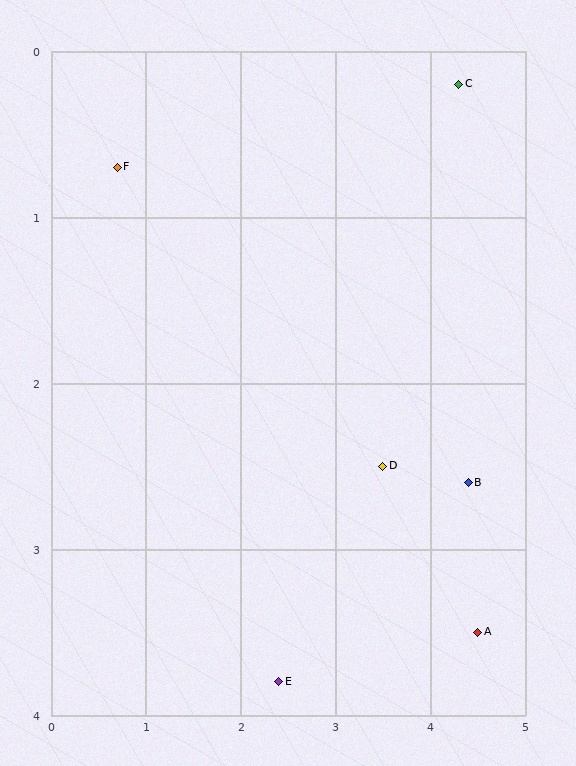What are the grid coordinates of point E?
Point E is at approximately (2.4, 3.8).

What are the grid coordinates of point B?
Point B is at approximately (4.4, 2.6).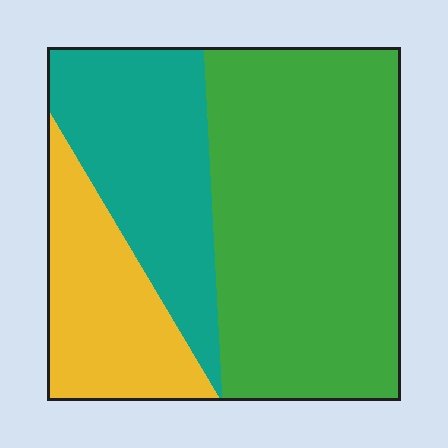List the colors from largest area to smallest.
From largest to smallest: green, teal, yellow.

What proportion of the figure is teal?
Teal takes up about one quarter (1/4) of the figure.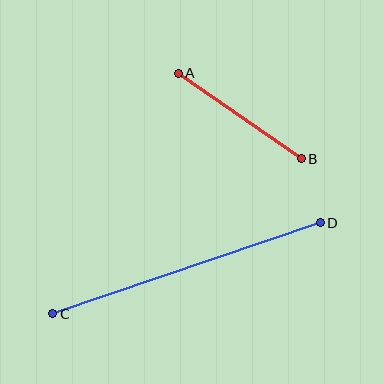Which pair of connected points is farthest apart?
Points C and D are farthest apart.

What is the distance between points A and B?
The distance is approximately 150 pixels.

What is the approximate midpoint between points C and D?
The midpoint is at approximately (186, 268) pixels.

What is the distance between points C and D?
The distance is approximately 282 pixels.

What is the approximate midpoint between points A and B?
The midpoint is at approximately (240, 116) pixels.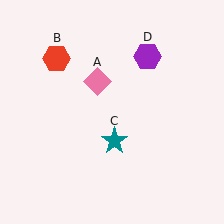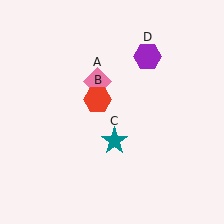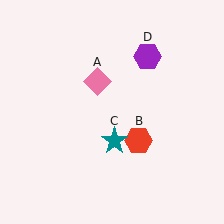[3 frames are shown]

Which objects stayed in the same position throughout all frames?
Pink diamond (object A) and teal star (object C) and purple hexagon (object D) remained stationary.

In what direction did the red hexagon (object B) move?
The red hexagon (object B) moved down and to the right.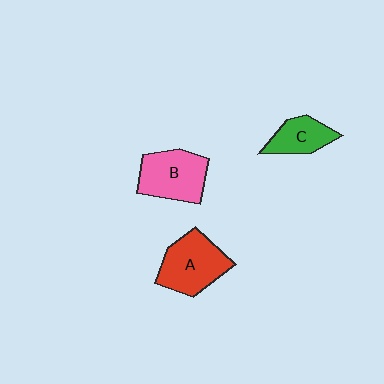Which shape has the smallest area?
Shape C (green).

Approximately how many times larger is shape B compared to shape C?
Approximately 1.6 times.